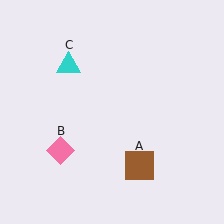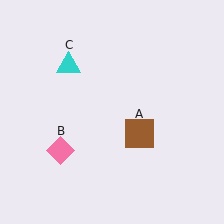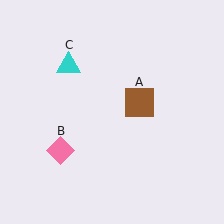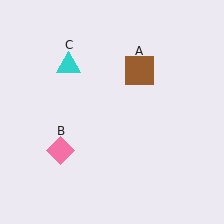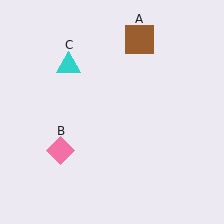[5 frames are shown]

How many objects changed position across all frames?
1 object changed position: brown square (object A).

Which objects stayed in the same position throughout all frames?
Pink diamond (object B) and cyan triangle (object C) remained stationary.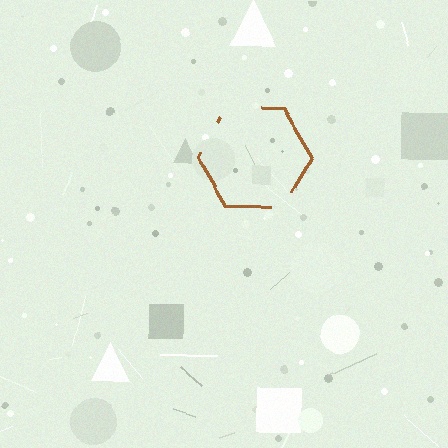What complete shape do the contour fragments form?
The contour fragments form a hexagon.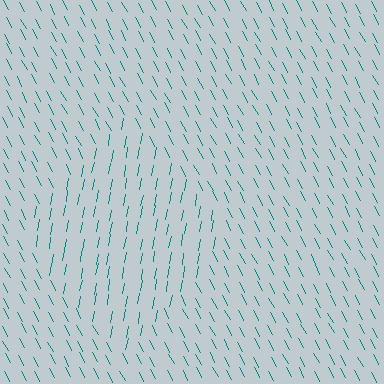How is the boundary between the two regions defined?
The boundary is defined purely by a change in line orientation (approximately 38 degrees difference). All lines are the same color and thickness.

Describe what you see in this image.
The image is filled with small teal line segments. A diamond region in the image has lines oriented differently from the surrounding lines, creating a visible texture boundary.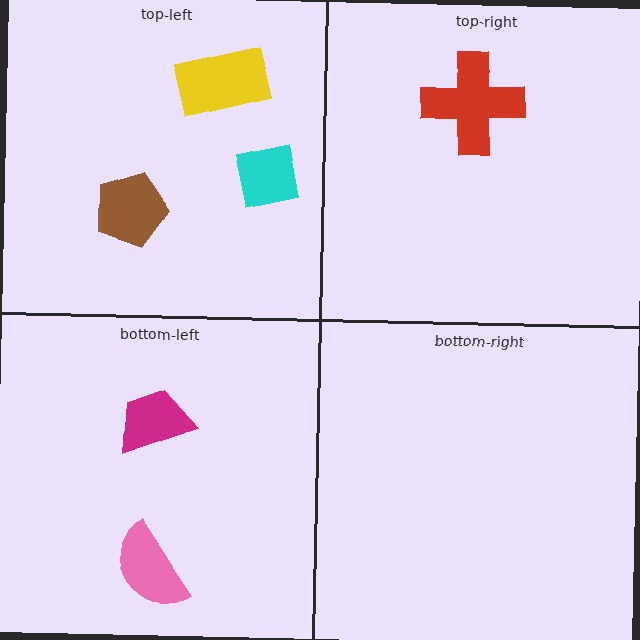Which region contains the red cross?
The top-right region.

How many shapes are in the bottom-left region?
2.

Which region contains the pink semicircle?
The bottom-left region.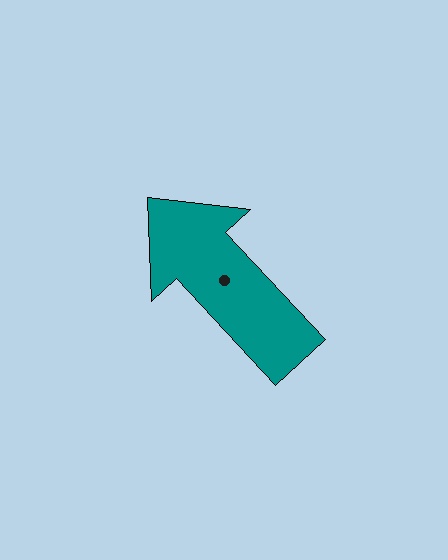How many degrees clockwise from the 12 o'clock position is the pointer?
Approximately 317 degrees.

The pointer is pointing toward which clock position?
Roughly 11 o'clock.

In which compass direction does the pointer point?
Northwest.